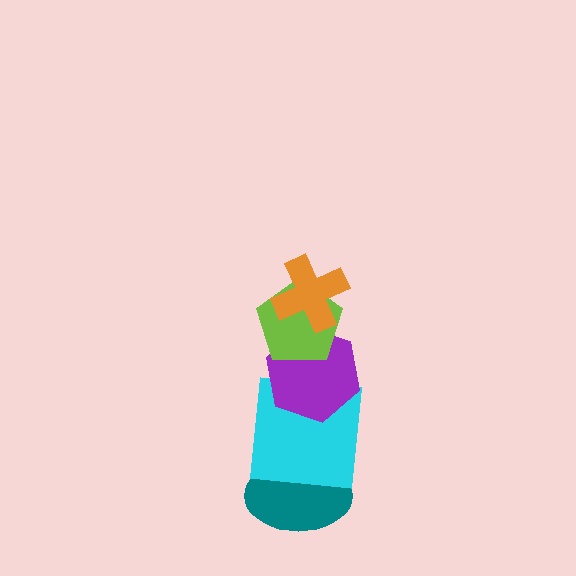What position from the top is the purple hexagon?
The purple hexagon is 3rd from the top.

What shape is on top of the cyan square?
The purple hexagon is on top of the cyan square.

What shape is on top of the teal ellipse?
The cyan square is on top of the teal ellipse.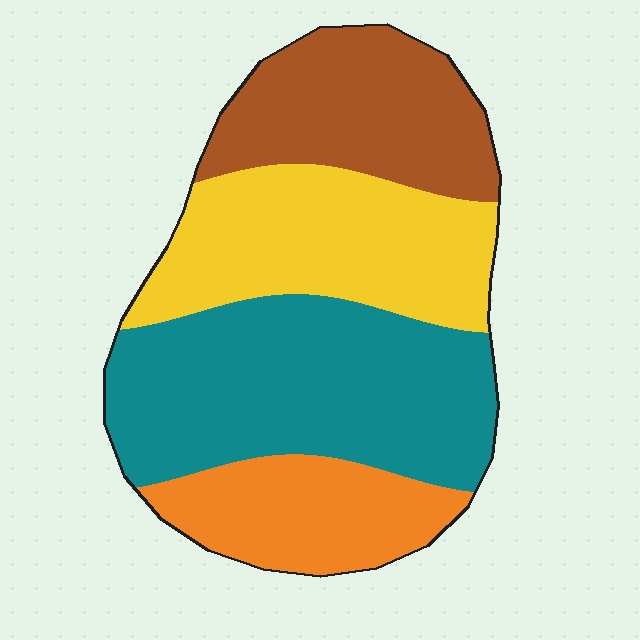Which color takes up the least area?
Orange, at roughly 15%.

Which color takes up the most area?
Teal, at roughly 35%.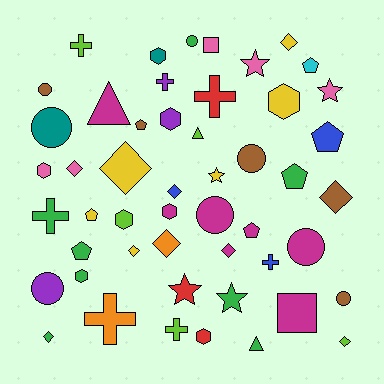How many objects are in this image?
There are 50 objects.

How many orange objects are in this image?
There are 2 orange objects.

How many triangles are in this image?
There are 3 triangles.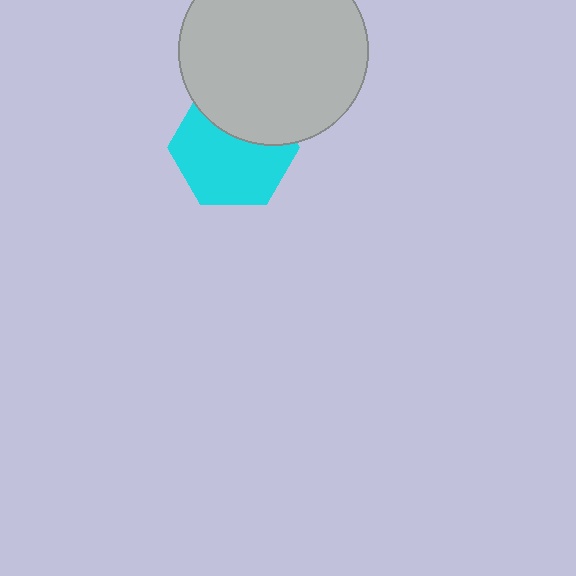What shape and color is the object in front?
The object in front is a light gray circle.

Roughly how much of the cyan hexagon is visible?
Most of it is visible (roughly 66%).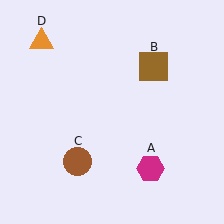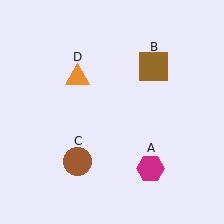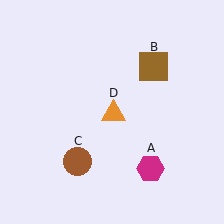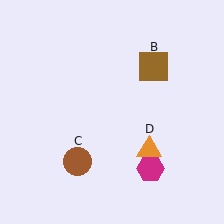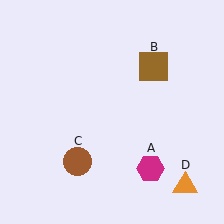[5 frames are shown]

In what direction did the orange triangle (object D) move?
The orange triangle (object D) moved down and to the right.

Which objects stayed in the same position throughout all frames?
Magenta hexagon (object A) and brown square (object B) and brown circle (object C) remained stationary.